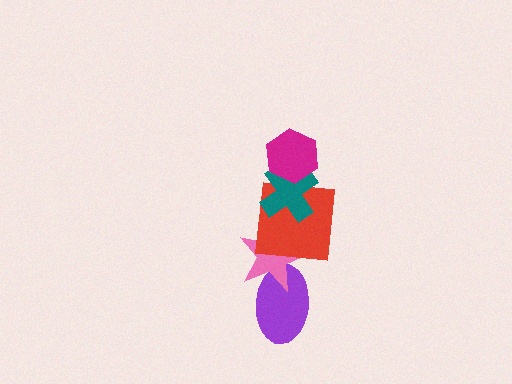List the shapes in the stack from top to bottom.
From top to bottom: the magenta hexagon, the teal cross, the red square, the pink star, the purple ellipse.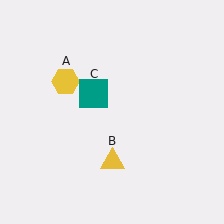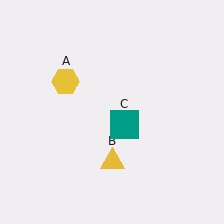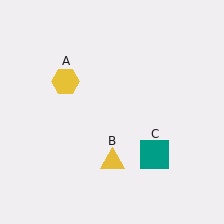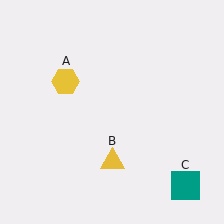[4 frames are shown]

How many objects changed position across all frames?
1 object changed position: teal square (object C).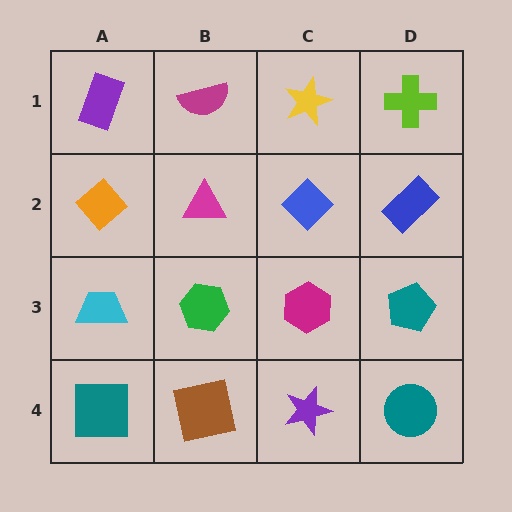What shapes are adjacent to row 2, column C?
A yellow star (row 1, column C), a magenta hexagon (row 3, column C), a magenta triangle (row 2, column B), a blue rectangle (row 2, column D).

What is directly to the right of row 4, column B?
A purple star.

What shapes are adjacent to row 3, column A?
An orange diamond (row 2, column A), a teal square (row 4, column A), a green hexagon (row 3, column B).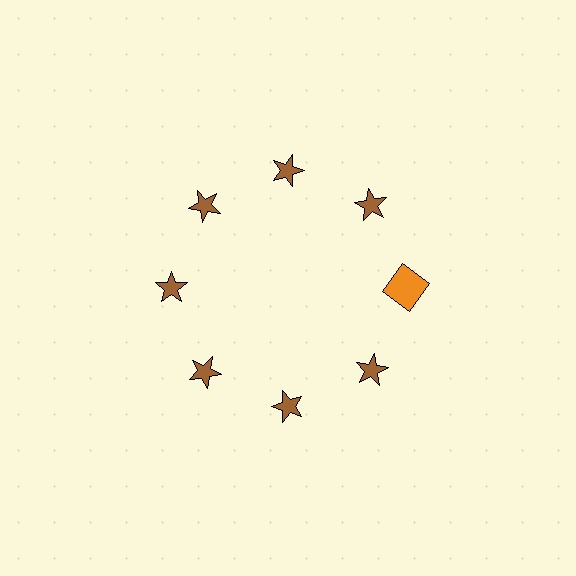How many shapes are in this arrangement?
There are 8 shapes arranged in a ring pattern.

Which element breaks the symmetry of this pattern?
The orange square at roughly the 3 o'clock position breaks the symmetry. All other shapes are brown stars.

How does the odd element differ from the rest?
It differs in both color (orange instead of brown) and shape (square instead of star).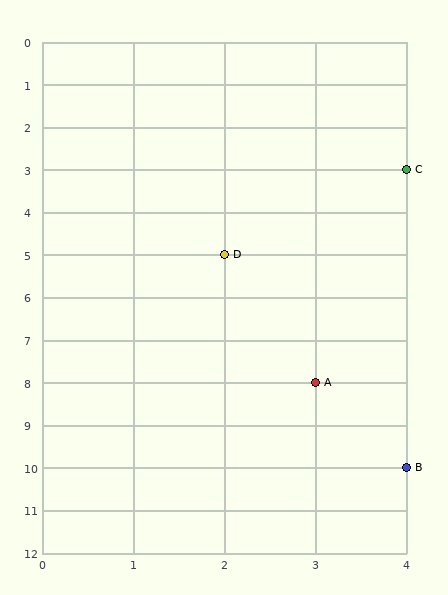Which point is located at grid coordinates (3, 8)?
Point A is at (3, 8).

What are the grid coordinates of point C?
Point C is at grid coordinates (4, 3).